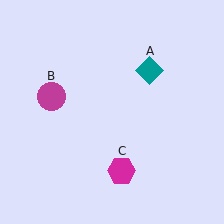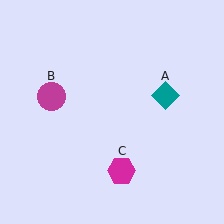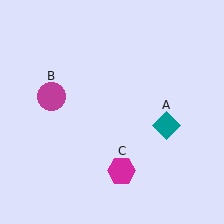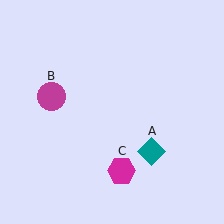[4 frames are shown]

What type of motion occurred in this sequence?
The teal diamond (object A) rotated clockwise around the center of the scene.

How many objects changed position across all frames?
1 object changed position: teal diamond (object A).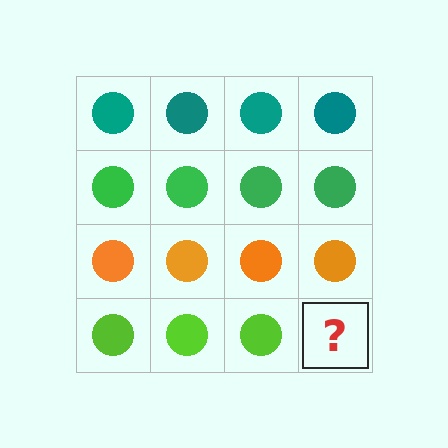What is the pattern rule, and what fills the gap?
The rule is that each row has a consistent color. The gap should be filled with a lime circle.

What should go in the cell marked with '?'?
The missing cell should contain a lime circle.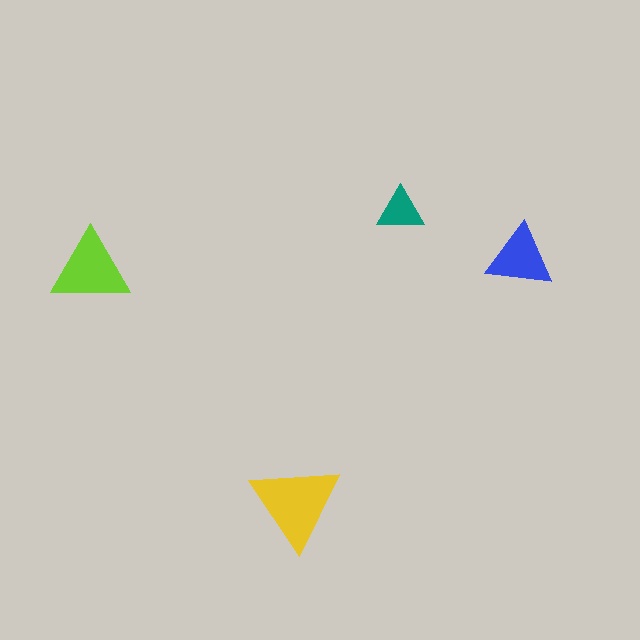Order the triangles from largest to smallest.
the yellow one, the lime one, the blue one, the teal one.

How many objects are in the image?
There are 4 objects in the image.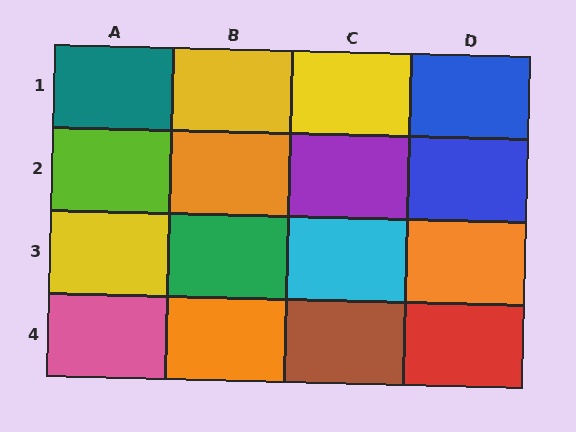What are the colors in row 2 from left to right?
Lime, orange, purple, blue.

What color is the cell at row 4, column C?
Brown.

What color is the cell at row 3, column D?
Orange.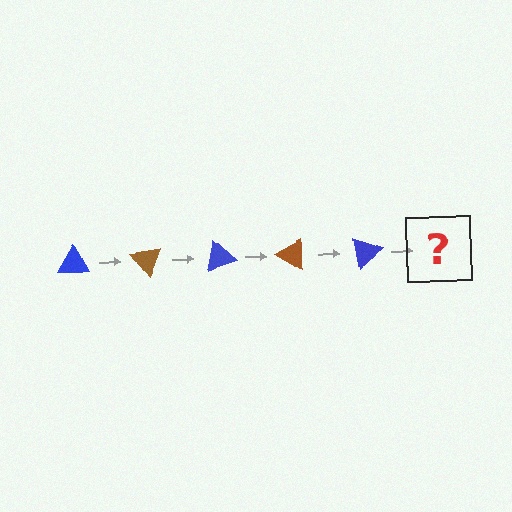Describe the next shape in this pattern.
It should be a brown triangle, rotated 250 degrees from the start.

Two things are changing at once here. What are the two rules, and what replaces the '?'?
The two rules are that it rotates 50 degrees each step and the color cycles through blue and brown. The '?' should be a brown triangle, rotated 250 degrees from the start.